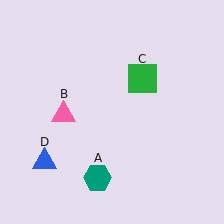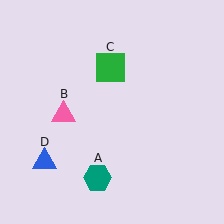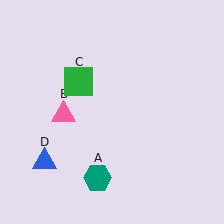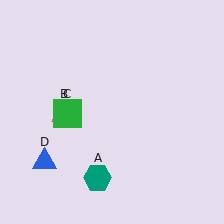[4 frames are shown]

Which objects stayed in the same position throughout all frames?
Teal hexagon (object A) and pink triangle (object B) and blue triangle (object D) remained stationary.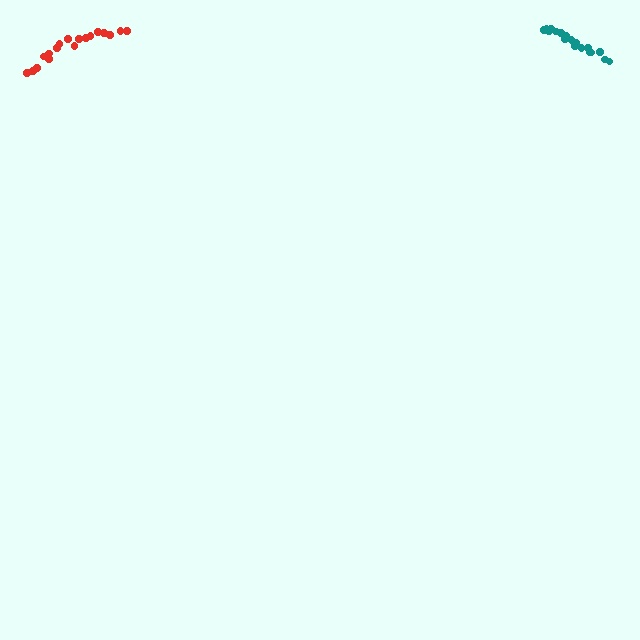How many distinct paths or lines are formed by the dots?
There are 2 distinct paths.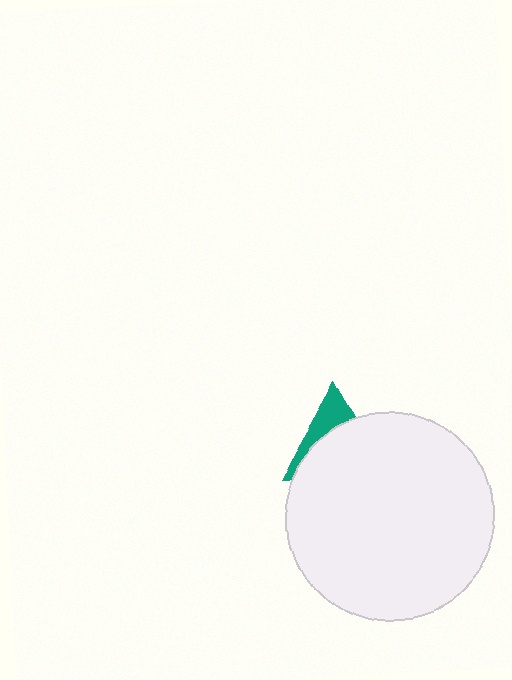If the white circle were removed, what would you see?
You would see the complete teal triangle.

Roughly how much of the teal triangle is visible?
A small part of it is visible (roughly 33%).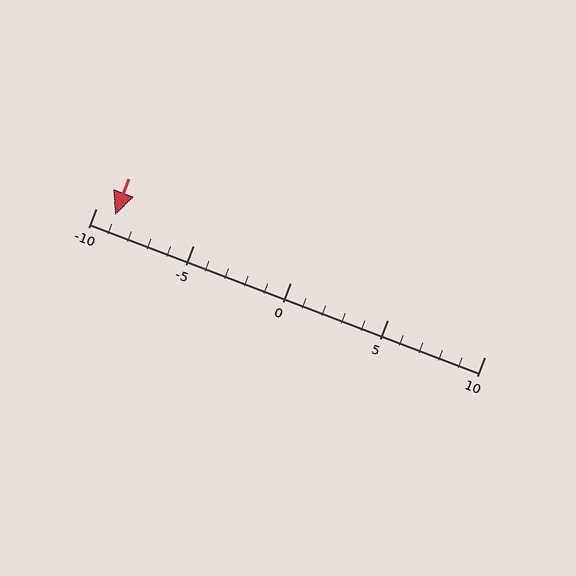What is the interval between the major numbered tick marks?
The major tick marks are spaced 5 units apart.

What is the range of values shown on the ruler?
The ruler shows values from -10 to 10.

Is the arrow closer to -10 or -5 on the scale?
The arrow is closer to -10.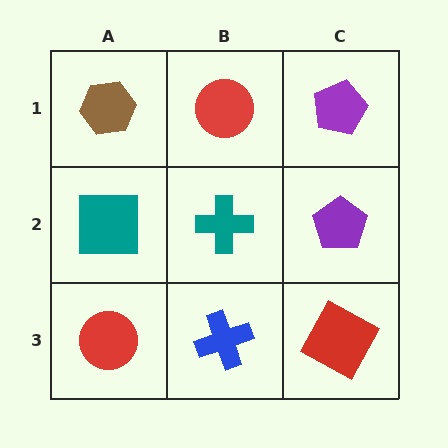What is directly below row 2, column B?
A blue cross.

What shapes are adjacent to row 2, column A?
A brown hexagon (row 1, column A), a red circle (row 3, column A), a teal cross (row 2, column B).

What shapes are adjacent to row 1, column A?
A teal square (row 2, column A), a red circle (row 1, column B).